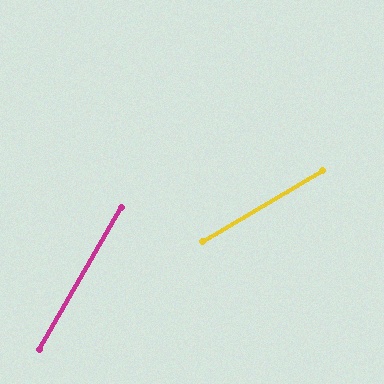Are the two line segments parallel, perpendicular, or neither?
Neither parallel nor perpendicular — they differ by about 30°.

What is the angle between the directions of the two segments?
Approximately 30 degrees.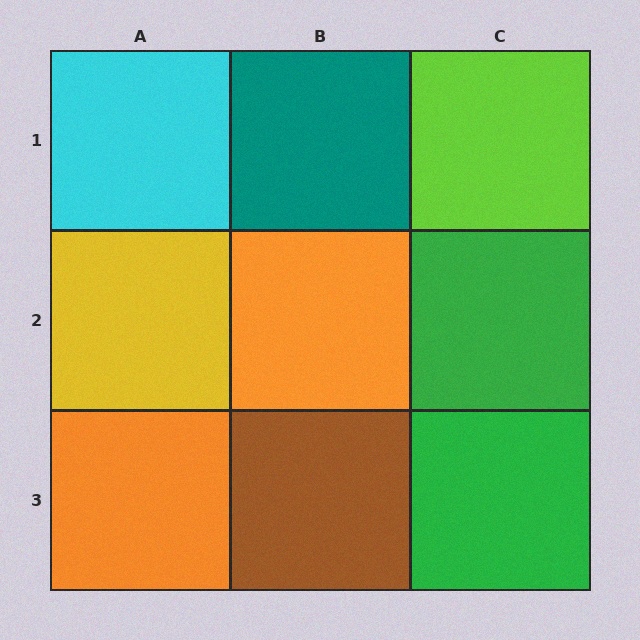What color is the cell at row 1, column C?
Lime.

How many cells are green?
2 cells are green.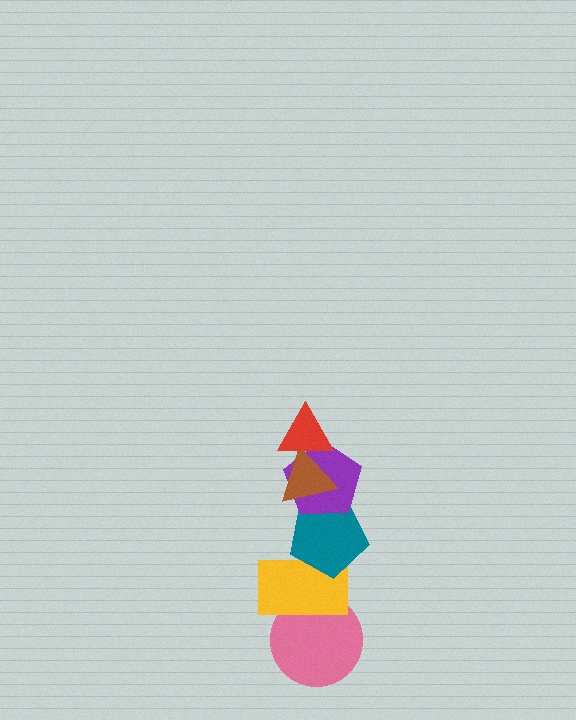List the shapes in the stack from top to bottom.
From top to bottom: the red triangle, the brown triangle, the purple pentagon, the teal pentagon, the yellow rectangle, the pink circle.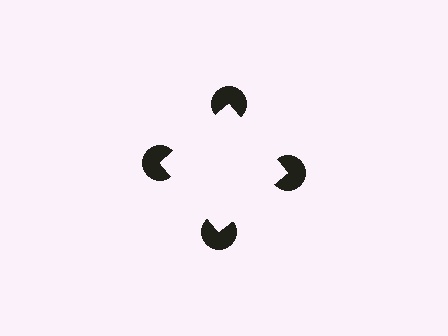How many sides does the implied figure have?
4 sides.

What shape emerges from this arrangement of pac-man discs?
An illusory square — its edges are inferred from the aligned wedge cuts in the pac-man discs, not physically drawn.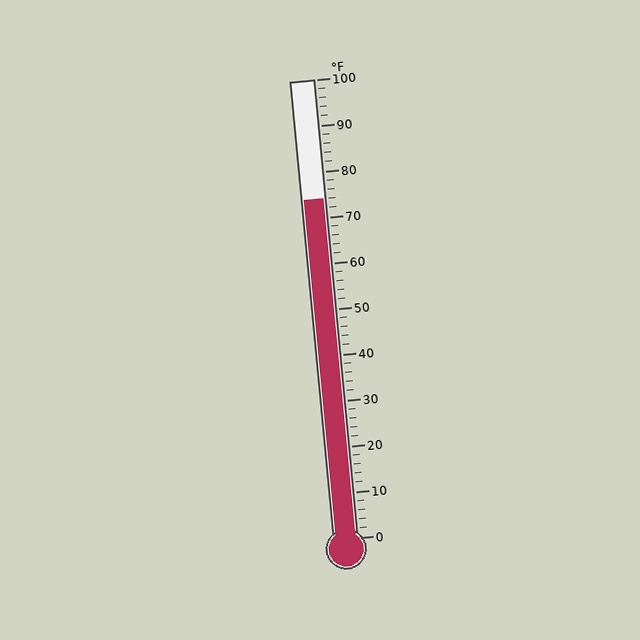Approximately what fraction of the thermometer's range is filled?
The thermometer is filled to approximately 75% of its range.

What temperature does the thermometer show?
The thermometer shows approximately 74°F.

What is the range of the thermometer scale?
The thermometer scale ranges from 0°F to 100°F.